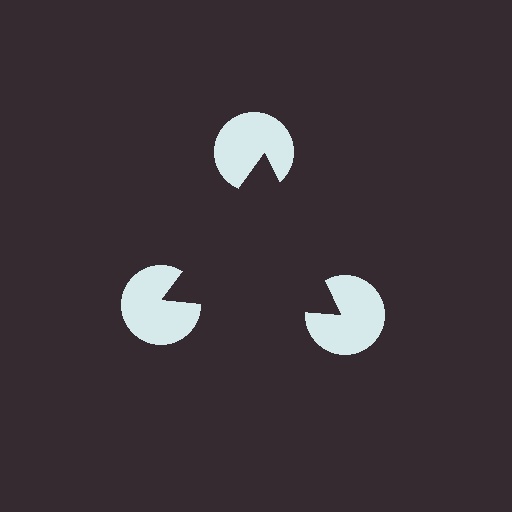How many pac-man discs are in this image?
There are 3 — one at each vertex of the illusory triangle.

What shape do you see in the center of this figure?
An illusory triangle — its edges are inferred from the aligned wedge cuts in the pac-man discs, not physically drawn.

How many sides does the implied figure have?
3 sides.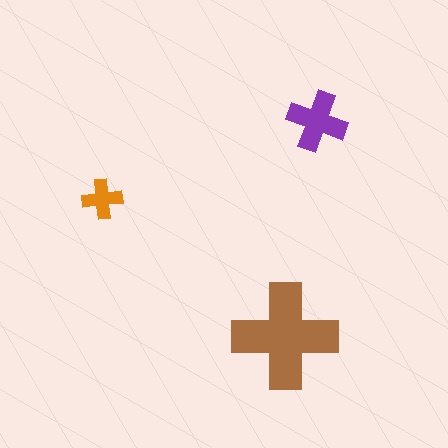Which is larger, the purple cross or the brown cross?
The brown one.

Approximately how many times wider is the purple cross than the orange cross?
About 1.5 times wider.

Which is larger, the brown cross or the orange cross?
The brown one.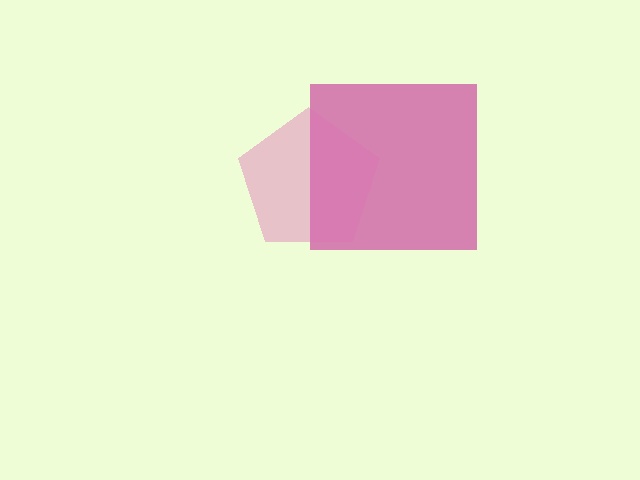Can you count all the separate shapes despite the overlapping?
Yes, there are 2 separate shapes.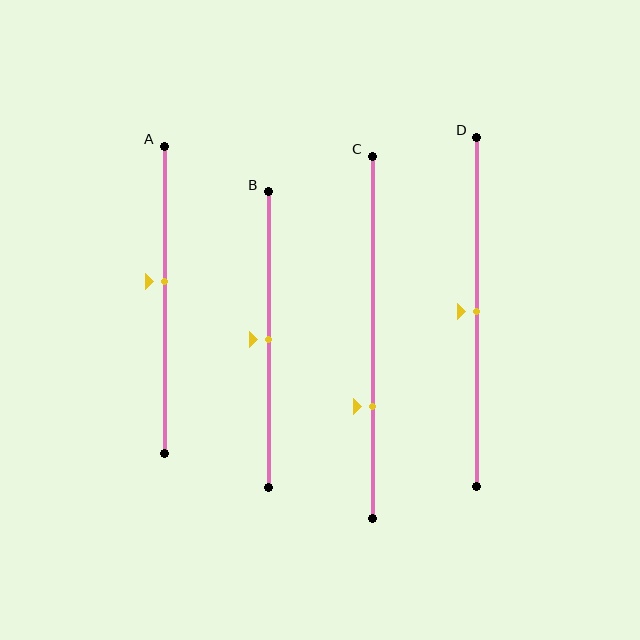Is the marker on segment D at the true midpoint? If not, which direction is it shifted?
Yes, the marker on segment D is at the true midpoint.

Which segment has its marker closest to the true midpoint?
Segment B has its marker closest to the true midpoint.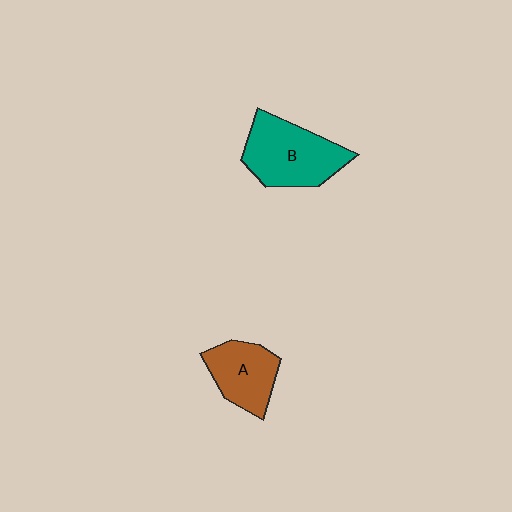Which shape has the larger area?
Shape B (teal).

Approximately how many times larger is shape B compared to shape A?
Approximately 1.4 times.